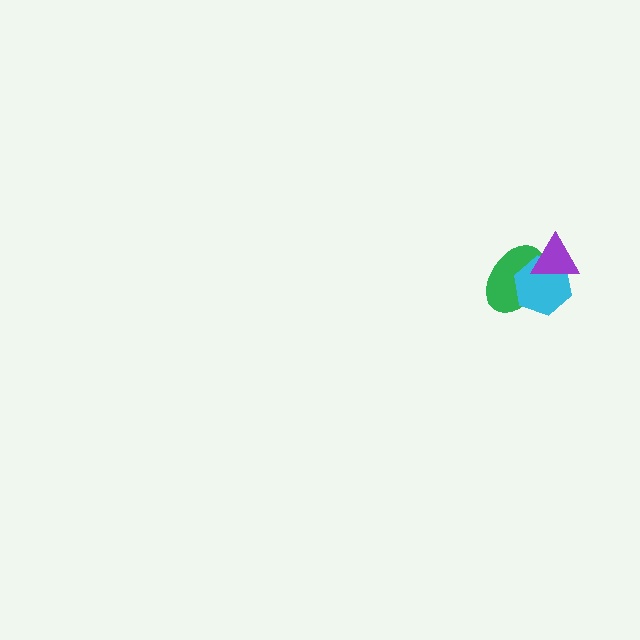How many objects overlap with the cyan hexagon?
2 objects overlap with the cyan hexagon.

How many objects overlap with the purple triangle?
2 objects overlap with the purple triangle.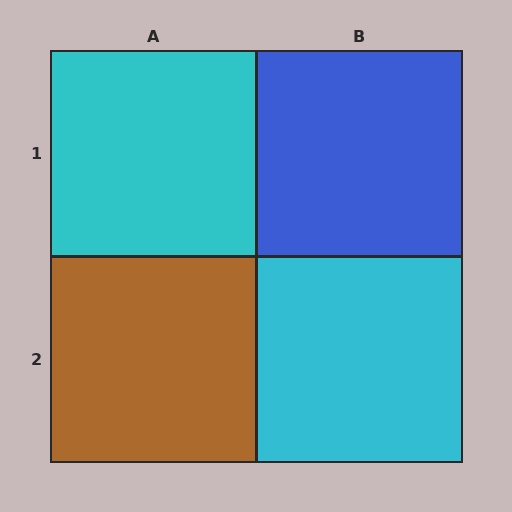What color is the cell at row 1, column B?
Blue.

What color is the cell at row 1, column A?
Cyan.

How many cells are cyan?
2 cells are cyan.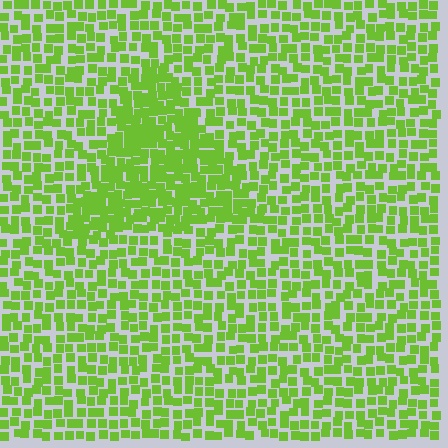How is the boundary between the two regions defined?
The boundary is defined by a change in element density (approximately 1.7x ratio). All elements are the same color, size, and shape.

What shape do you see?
I see a triangle.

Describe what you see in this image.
The image contains small lime elements arranged at two different densities. A triangle-shaped region is visible where the elements are more densely packed than the surrounding area.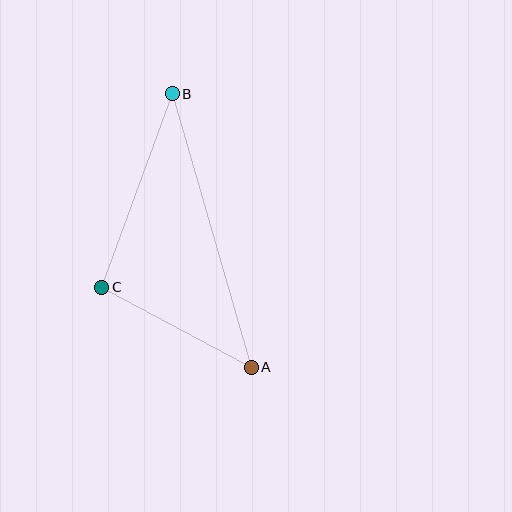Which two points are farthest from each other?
Points A and B are farthest from each other.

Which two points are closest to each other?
Points A and C are closest to each other.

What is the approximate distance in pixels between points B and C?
The distance between B and C is approximately 206 pixels.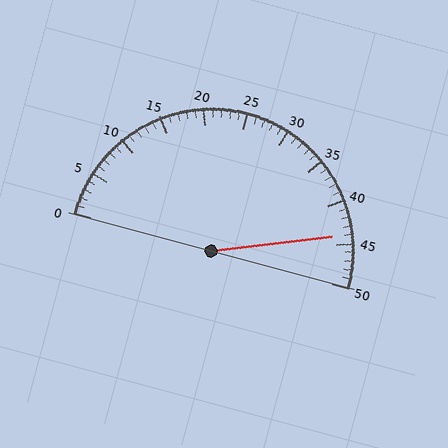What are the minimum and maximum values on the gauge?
The gauge ranges from 0 to 50.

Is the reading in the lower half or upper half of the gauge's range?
The reading is in the upper half of the range (0 to 50).